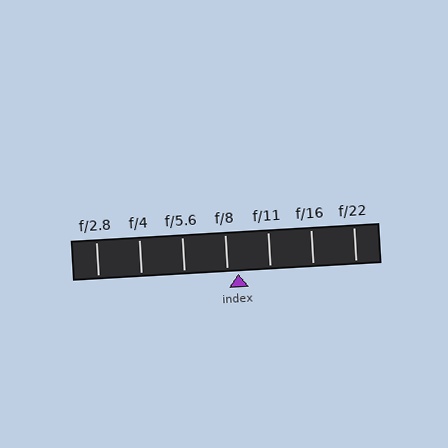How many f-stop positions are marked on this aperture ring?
There are 7 f-stop positions marked.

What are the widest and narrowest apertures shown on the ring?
The widest aperture shown is f/2.8 and the narrowest is f/22.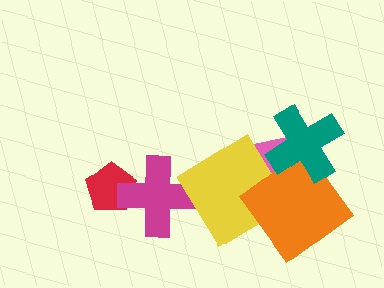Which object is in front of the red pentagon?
The magenta cross is in front of the red pentagon.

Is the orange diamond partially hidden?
Yes, it is partially covered by another shape.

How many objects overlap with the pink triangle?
3 objects overlap with the pink triangle.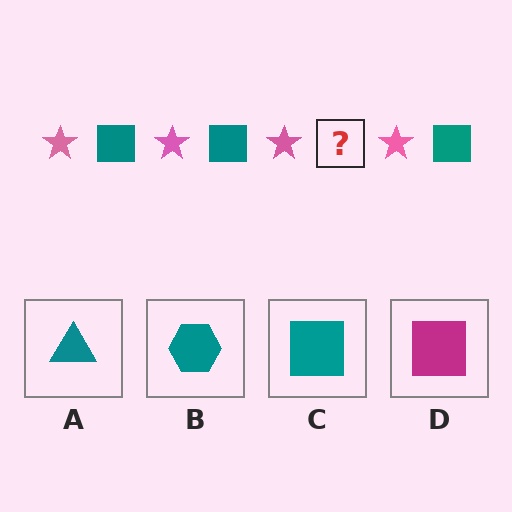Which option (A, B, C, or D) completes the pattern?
C.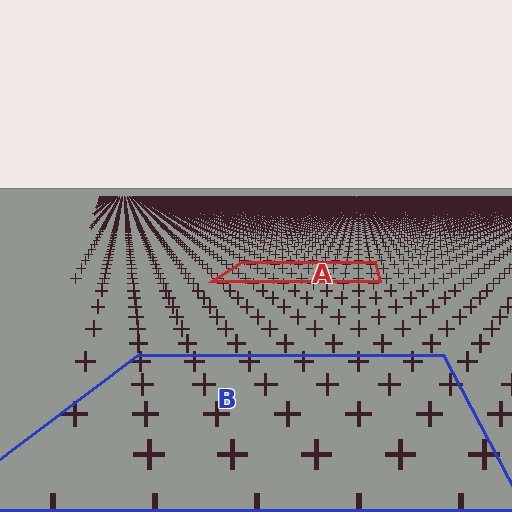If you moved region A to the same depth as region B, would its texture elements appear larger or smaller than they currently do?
They would appear larger. At a closer depth, the same texture elements are projected at a bigger on-screen size.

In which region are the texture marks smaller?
The texture marks are smaller in region A, because it is farther away.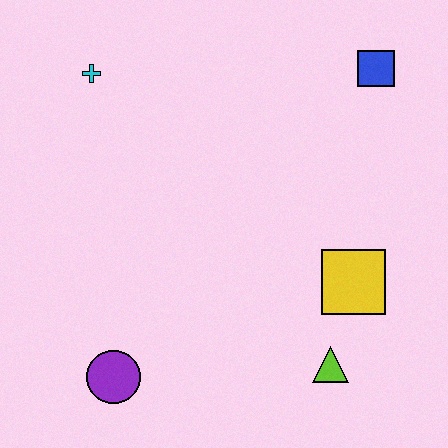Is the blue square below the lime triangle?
No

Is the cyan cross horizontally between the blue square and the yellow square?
No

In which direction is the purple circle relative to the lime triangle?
The purple circle is to the left of the lime triangle.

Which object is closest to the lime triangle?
The yellow square is closest to the lime triangle.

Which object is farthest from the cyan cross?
The lime triangle is farthest from the cyan cross.